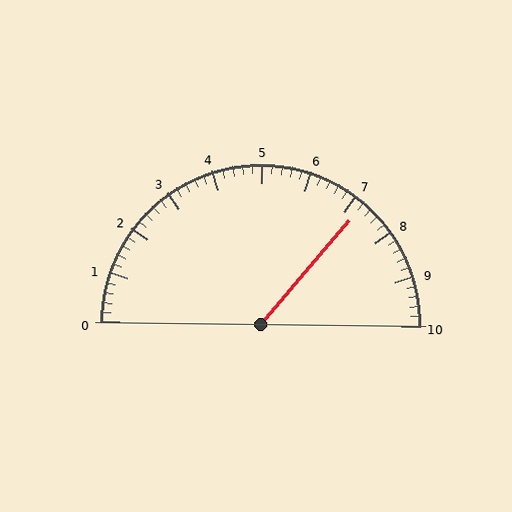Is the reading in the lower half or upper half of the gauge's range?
The reading is in the upper half of the range (0 to 10).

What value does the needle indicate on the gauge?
The needle indicates approximately 7.2.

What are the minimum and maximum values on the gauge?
The gauge ranges from 0 to 10.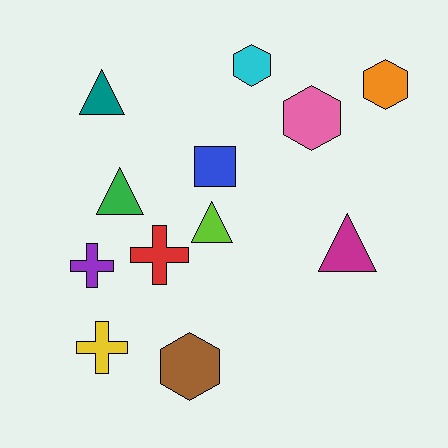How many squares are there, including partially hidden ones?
There is 1 square.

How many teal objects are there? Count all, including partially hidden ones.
There is 1 teal object.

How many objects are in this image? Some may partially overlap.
There are 12 objects.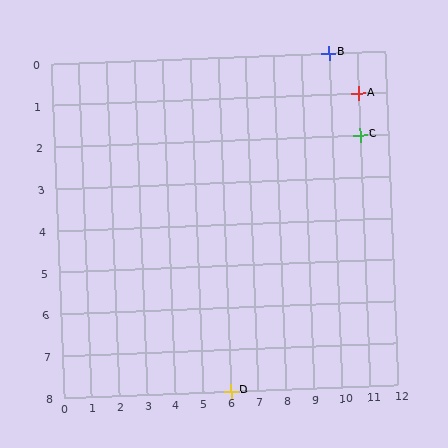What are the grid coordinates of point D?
Point D is at grid coordinates (6, 8).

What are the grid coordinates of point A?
Point A is at grid coordinates (11, 1).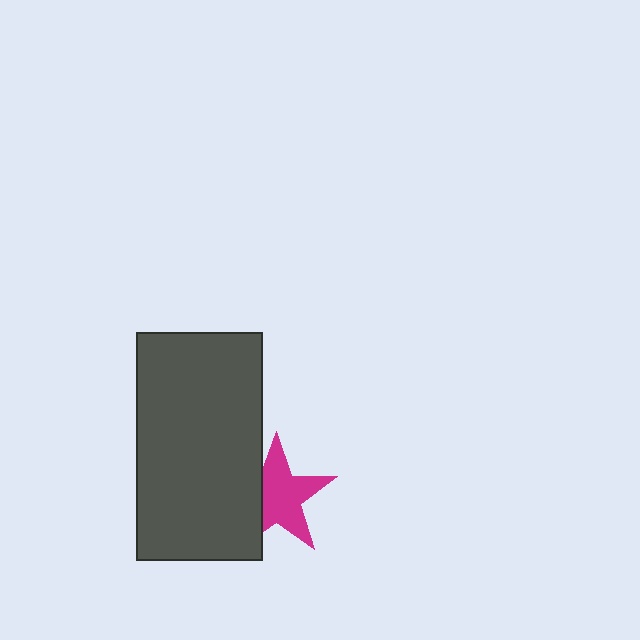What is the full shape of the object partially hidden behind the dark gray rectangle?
The partially hidden object is a magenta star.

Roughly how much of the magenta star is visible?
Most of it is visible (roughly 69%).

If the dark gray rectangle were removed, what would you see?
You would see the complete magenta star.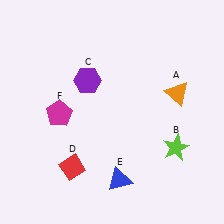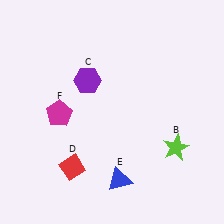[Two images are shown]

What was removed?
The orange triangle (A) was removed in Image 2.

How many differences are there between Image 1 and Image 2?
There is 1 difference between the two images.